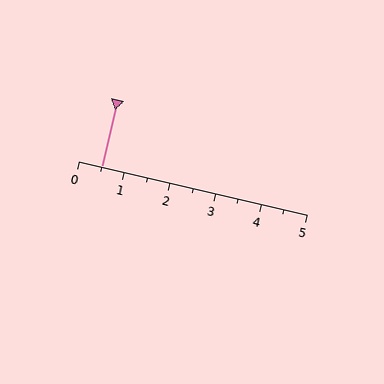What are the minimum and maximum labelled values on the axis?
The axis runs from 0 to 5.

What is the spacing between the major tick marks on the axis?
The major ticks are spaced 1 apart.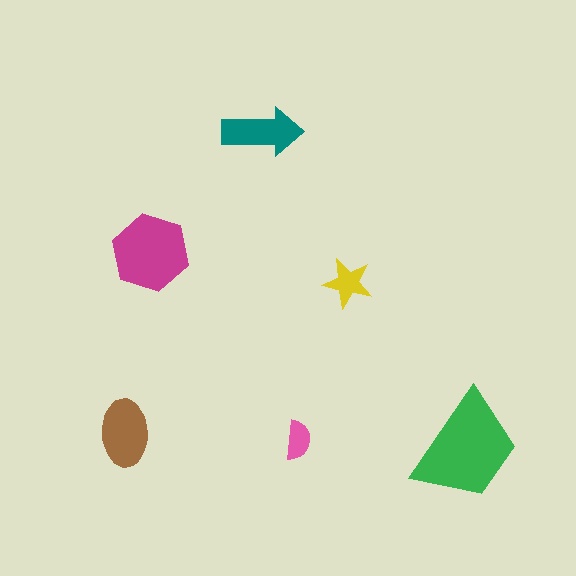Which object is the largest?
The green trapezoid.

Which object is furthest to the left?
The brown ellipse is leftmost.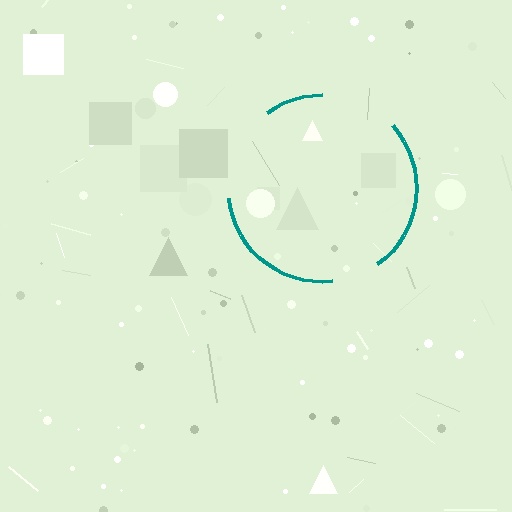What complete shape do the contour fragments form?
The contour fragments form a circle.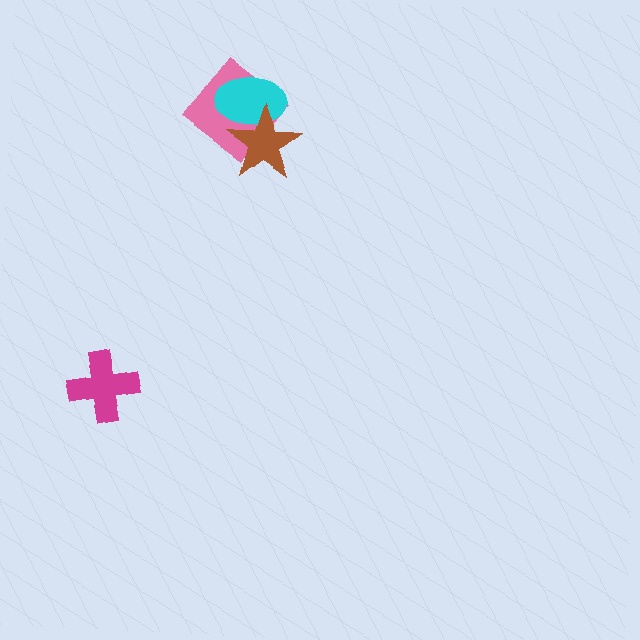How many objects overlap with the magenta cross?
0 objects overlap with the magenta cross.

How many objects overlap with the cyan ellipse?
2 objects overlap with the cyan ellipse.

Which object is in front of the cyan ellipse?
The brown star is in front of the cyan ellipse.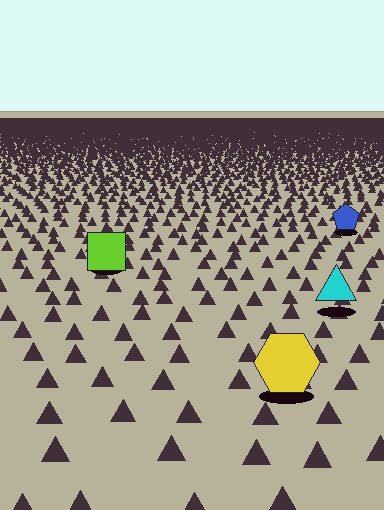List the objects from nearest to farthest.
From nearest to farthest: the yellow hexagon, the cyan triangle, the lime square, the blue pentagon.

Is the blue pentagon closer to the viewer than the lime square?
No. The lime square is closer — you can tell from the texture gradient: the ground texture is coarser near it.